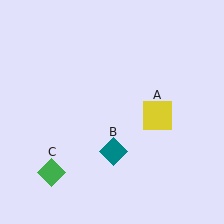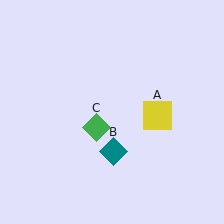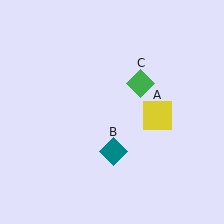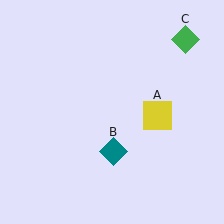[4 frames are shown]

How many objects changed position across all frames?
1 object changed position: green diamond (object C).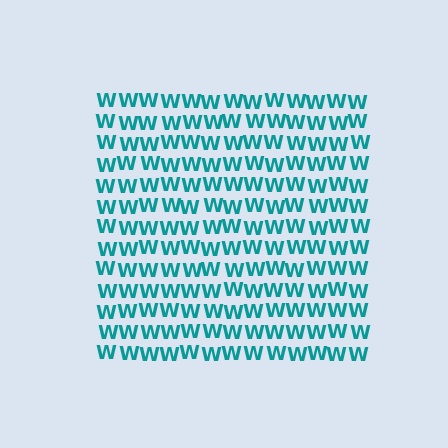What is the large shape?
The large shape is a square.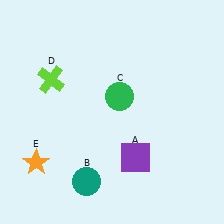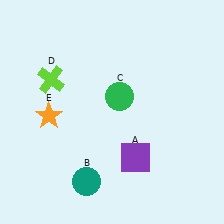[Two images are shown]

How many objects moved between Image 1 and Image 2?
1 object moved between the two images.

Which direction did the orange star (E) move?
The orange star (E) moved up.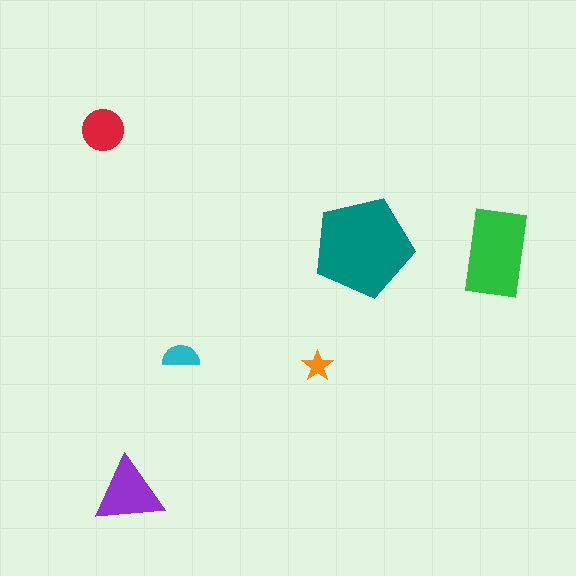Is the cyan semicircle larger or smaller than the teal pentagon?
Smaller.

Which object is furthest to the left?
The red circle is leftmost.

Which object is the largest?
The teal pentagon.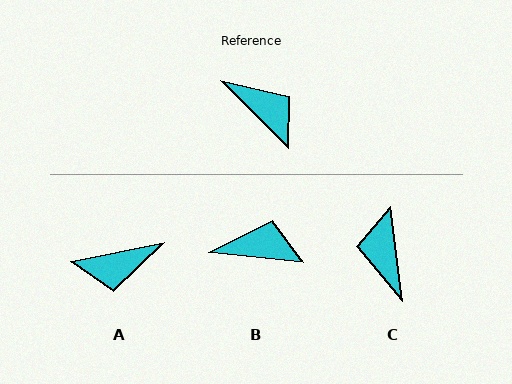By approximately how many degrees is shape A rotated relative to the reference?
Approximately 123 degrees clockwise.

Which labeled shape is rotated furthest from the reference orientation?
C, about 142 degrees away.